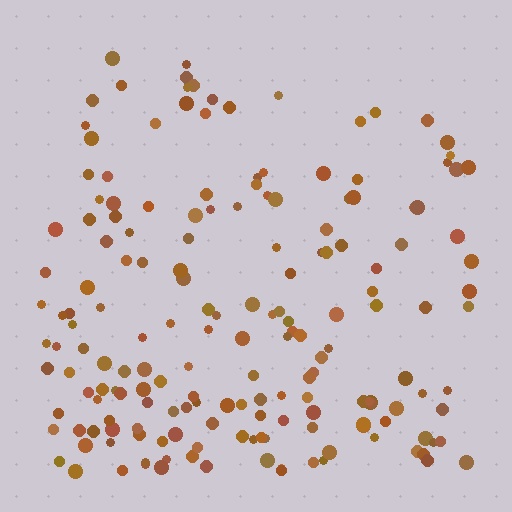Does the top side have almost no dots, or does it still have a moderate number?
Still a moderate number, just noticeably fewer than the bottom.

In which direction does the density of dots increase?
From top to bottom, with the bottom side densest.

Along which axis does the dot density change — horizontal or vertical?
Vertical.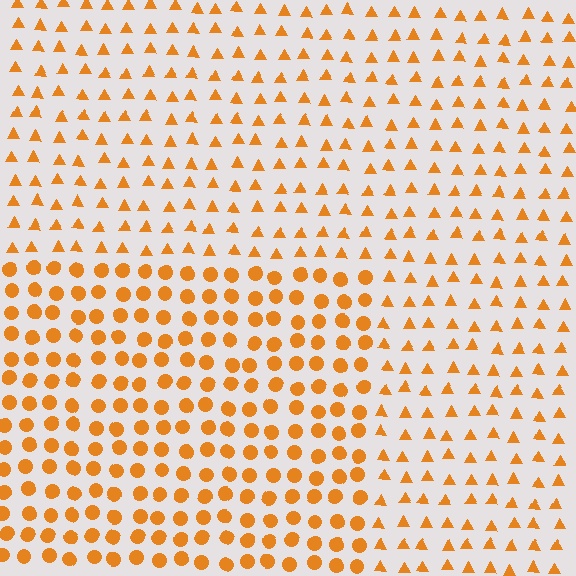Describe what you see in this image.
The image is filled with small orange elements arranged in a uniform grid. A rectangle-shaped region contains circles, while the surrounding area contains triangles. The boundary is defined purely by the change in element shape.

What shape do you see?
I see a rectangle.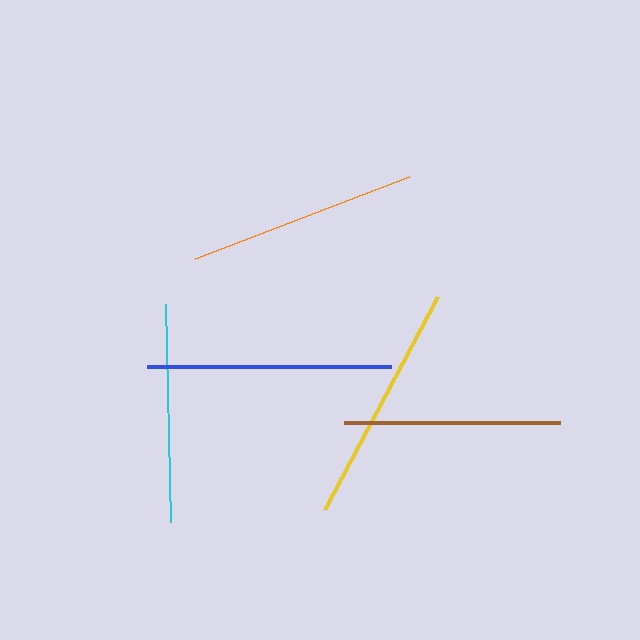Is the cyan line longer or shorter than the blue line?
The blue line is longer than the cyan line.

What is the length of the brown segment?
The brown segment is approximately 216 pixels long.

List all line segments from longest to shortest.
From longest to shortest: blue, yellow, orange, cyan, brown.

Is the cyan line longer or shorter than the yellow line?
The yellow line is longer than the cyan line.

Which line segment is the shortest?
The brown line is the shortest at approximately 216 pixels.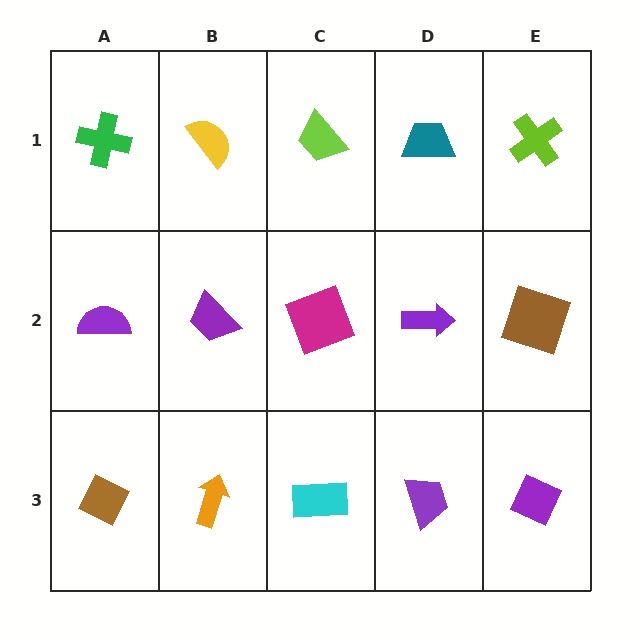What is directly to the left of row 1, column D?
A lime trapezoid.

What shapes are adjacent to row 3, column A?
A purple semicircle (row 2, column A), an orange arrow (row 3, column B).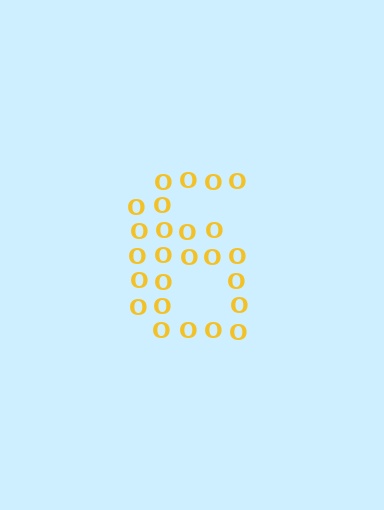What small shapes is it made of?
It is made of small letter O's.